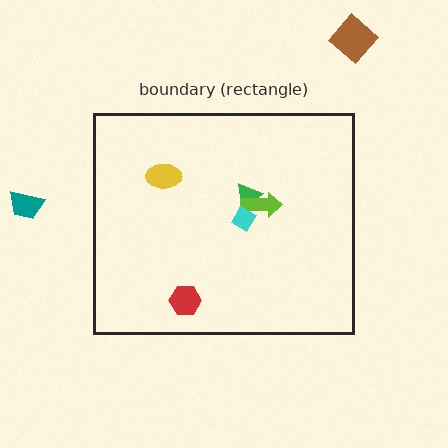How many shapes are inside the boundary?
5 inside, 2 outside.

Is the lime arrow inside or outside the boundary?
Inside.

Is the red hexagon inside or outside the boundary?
Inside.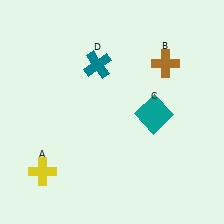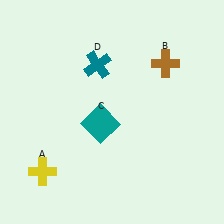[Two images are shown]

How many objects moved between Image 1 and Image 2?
1 object moved between the two images.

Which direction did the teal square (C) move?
The teal square (C) moved left.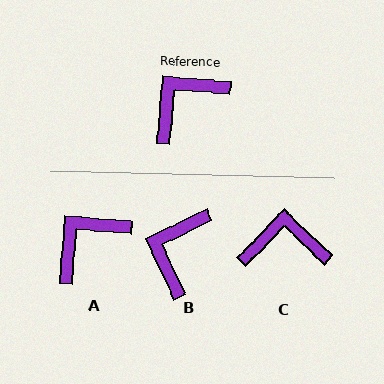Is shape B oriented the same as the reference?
No, it is off by about 30 degrees.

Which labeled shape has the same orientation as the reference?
A.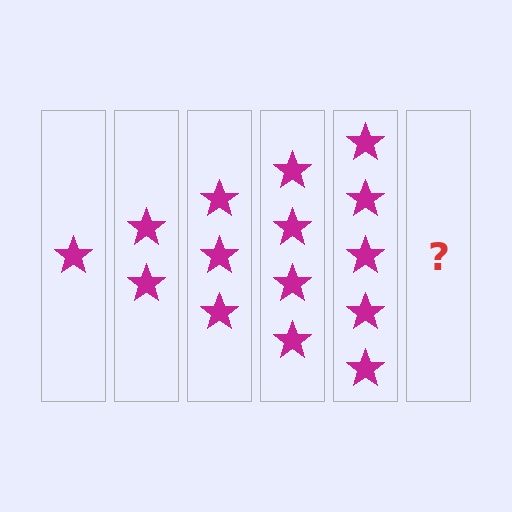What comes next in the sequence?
The next element should be 6 stars.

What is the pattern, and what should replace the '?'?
The pattern is that each step adds one more star. The '?' should be 6 stars.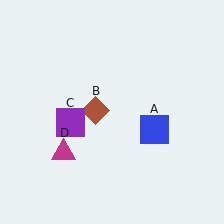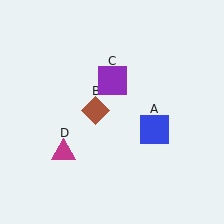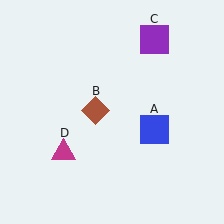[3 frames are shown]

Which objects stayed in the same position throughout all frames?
Blue square (object A) and brown diamond (object B) and magenta triangle (object D) remained stationary.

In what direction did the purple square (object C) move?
The purple square (object C) moved up and to the right.